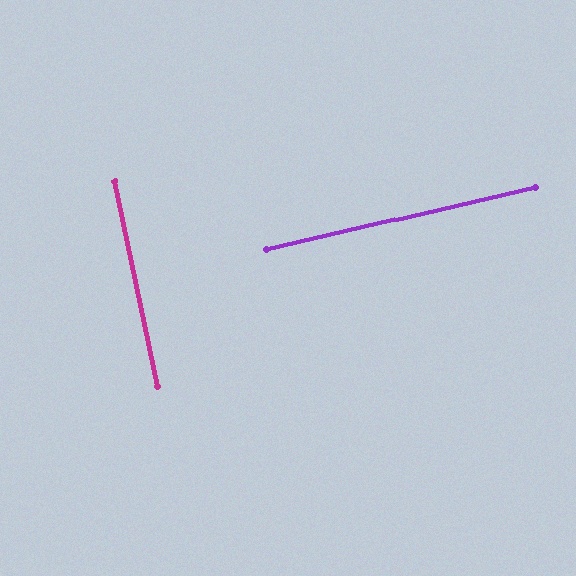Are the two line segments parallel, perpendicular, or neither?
Perpendicular — they meet at approximately 89°.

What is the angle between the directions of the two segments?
Approximately 89 degrees.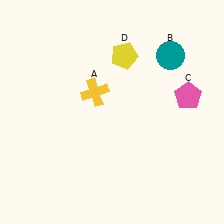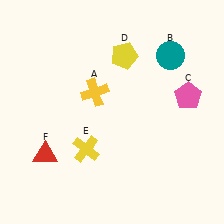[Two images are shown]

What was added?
A yellow cross (E), a red triangle (F) were added in Image 2.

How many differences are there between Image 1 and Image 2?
There are 2 differences between the two images.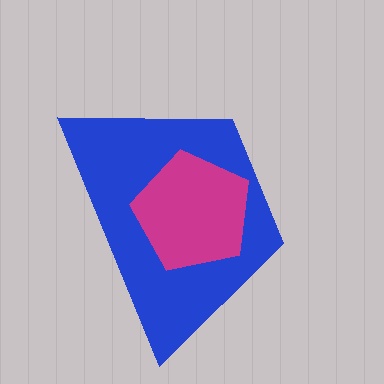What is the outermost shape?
The blue trapezoid.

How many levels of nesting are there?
2.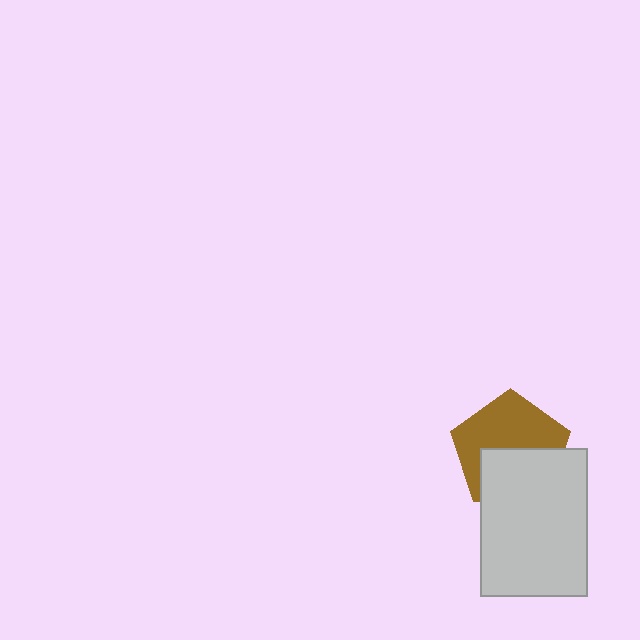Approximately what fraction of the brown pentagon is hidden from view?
Roughly 44% of the brown pentagon is hidden behind the light gray rectangle.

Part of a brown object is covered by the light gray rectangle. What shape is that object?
It is a pentagon.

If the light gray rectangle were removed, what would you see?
You would see the complete brown pentagon.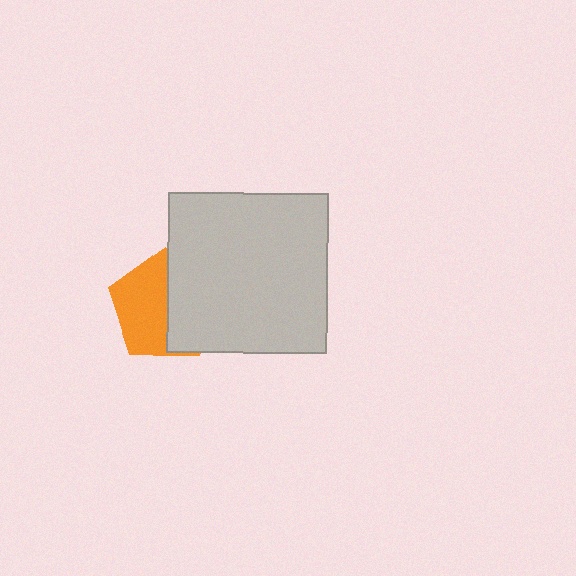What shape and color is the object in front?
The object in front is a light gray square.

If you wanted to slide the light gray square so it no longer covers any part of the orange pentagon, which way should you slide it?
Slide it right — that is the most direct way to separate the two shapes.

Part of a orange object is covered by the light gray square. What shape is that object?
It is a pentagon.